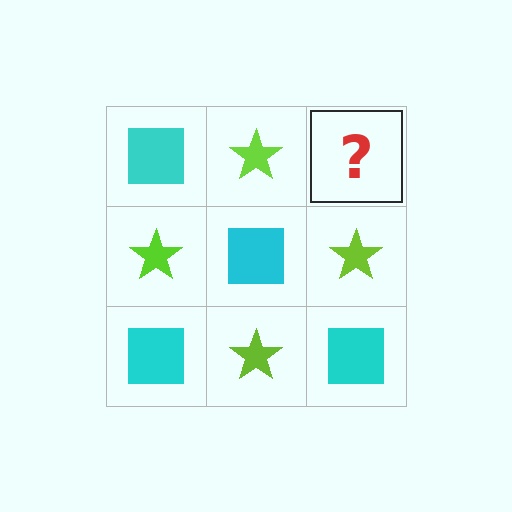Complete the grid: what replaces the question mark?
The question mark should be replaced with a cyan square.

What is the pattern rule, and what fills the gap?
The rule is that it alternates cyan square and lime star in a checkerboard pattern. The gap should be filled with a cyan square.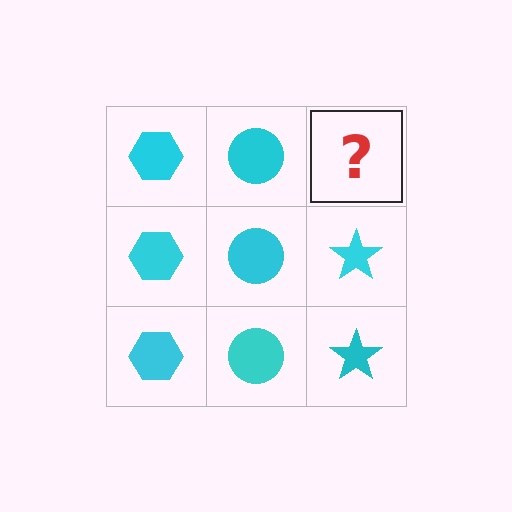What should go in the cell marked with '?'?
The missing cell should contain a cyan star.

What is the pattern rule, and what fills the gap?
The rule is that each column has a consistent shape. The gap should be filled with a cyan star.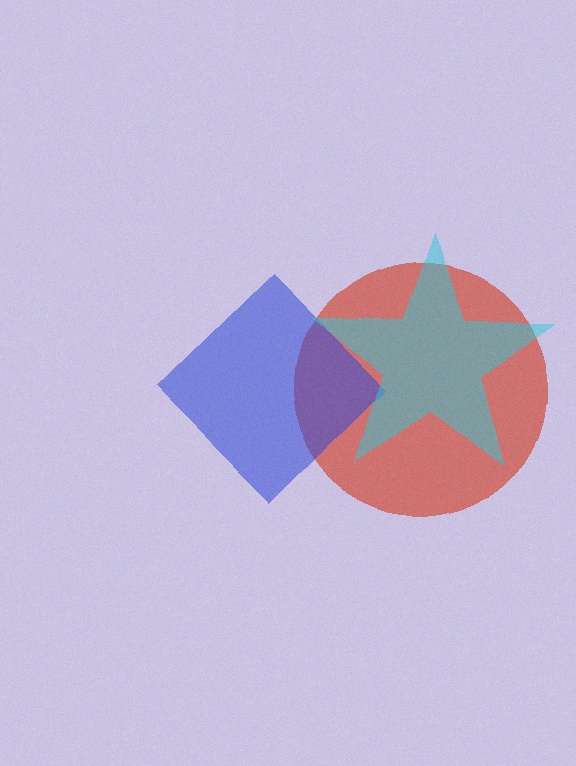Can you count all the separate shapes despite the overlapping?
Yes, there are 3 separate shapes.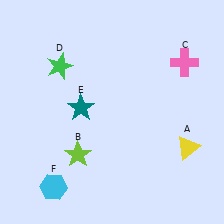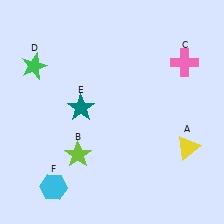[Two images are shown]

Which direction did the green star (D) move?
The green star (D) moved left.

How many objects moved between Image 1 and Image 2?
1 object moved between the two images.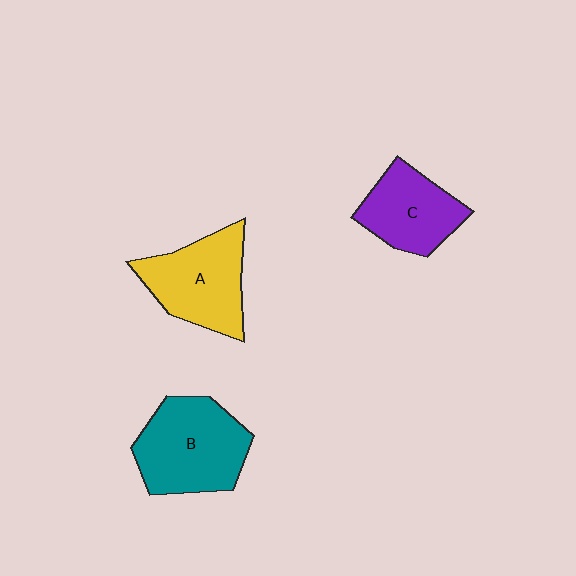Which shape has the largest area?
Shape B (teal).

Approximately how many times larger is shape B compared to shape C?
Approximately 1.4 times.